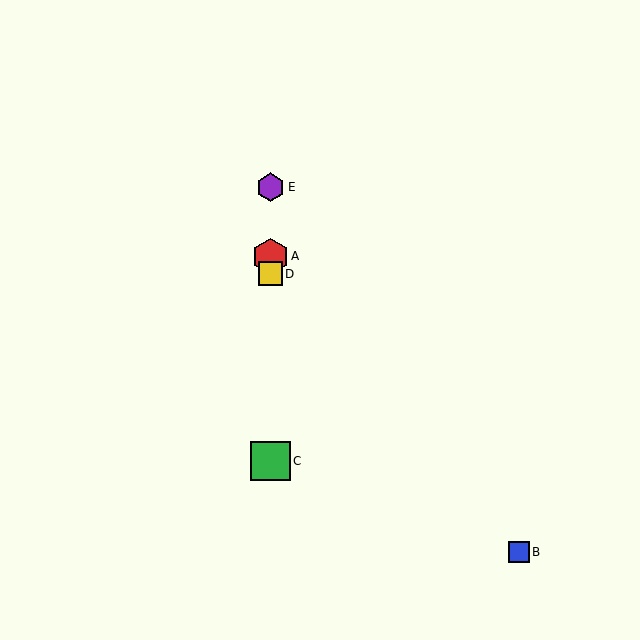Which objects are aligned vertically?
Objects A, C, D, E are aligned vertically.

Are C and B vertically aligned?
No, C is at x≈270 and B is at x≈519.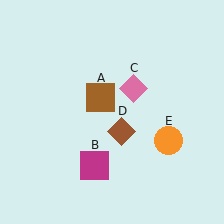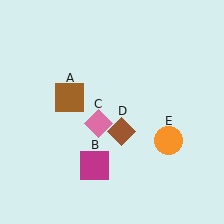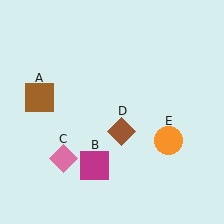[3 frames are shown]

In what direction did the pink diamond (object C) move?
The pink diamond (object C) moved down and to the left.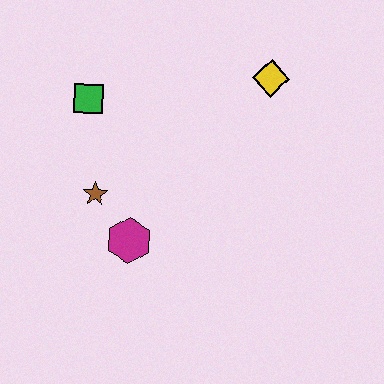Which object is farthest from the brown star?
The yellow diamond is farthest from the brown star.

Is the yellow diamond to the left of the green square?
No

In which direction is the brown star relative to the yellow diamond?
The brown star is to the left of the yellow diamond.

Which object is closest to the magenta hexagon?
The brown star is closest to the magenta hexagon.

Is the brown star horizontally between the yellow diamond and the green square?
Yes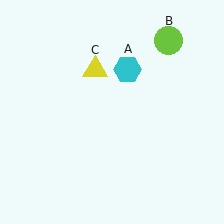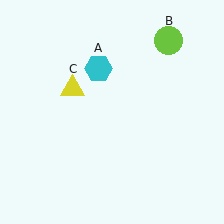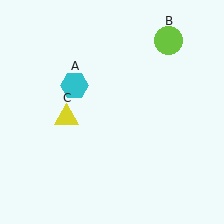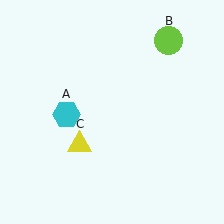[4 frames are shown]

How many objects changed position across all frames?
2 objects changed position: cyan hexagon (object A), yellow triangle (object C).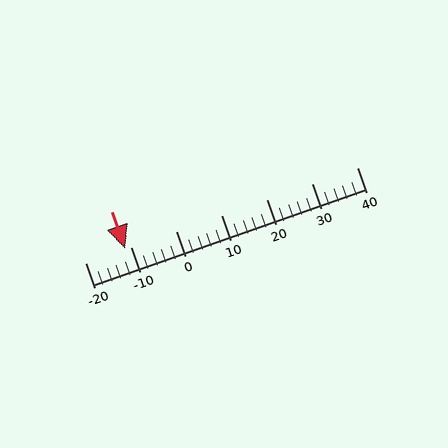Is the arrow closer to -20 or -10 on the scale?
The arrow is closer to -10.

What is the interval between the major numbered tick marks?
The major tick marks are spaced 10 units apart.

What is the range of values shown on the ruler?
The ruler shows values from -20 to 40.